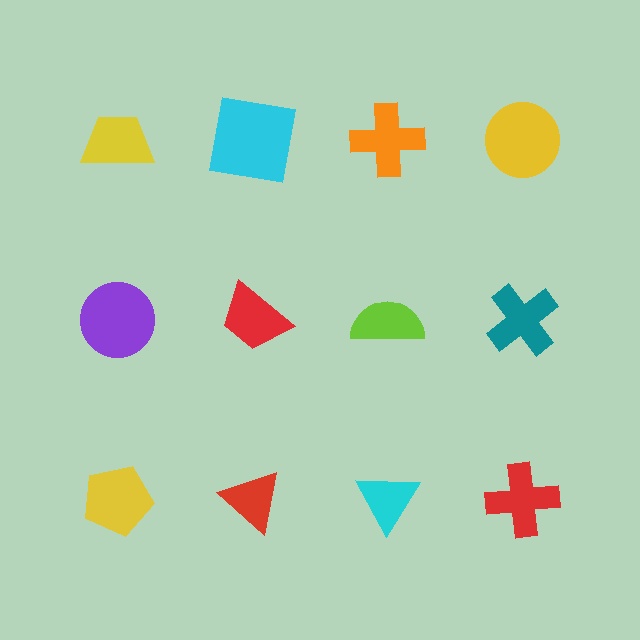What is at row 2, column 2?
A red trapezoid.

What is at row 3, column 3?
A cyan triangle.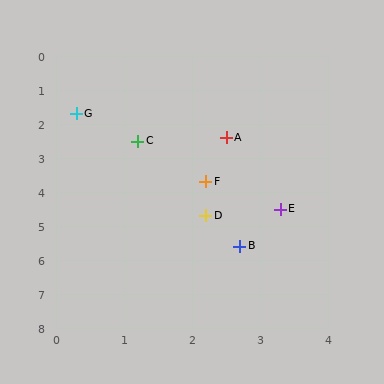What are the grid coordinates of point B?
Point B is at approximately (2.7, 5.6).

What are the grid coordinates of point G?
Point G is at approximately (0.3, 1.7).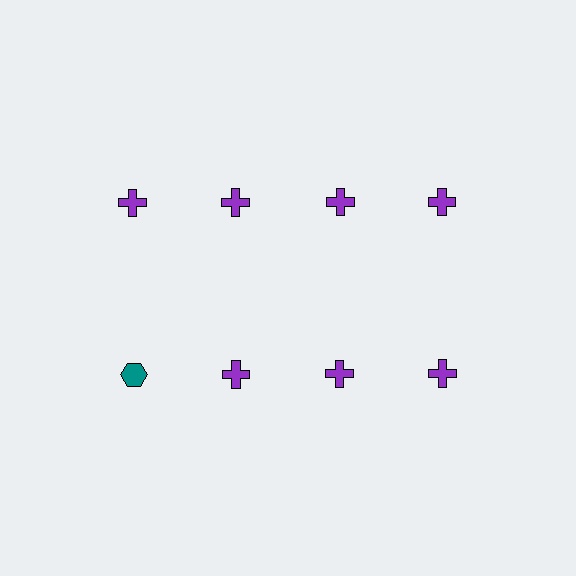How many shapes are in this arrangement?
There are 8 shapes arranged in a grid pattern.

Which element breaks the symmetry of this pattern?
The teal hexagon in the second row, leftmost column breaks the symmetry. All other shapes are purple crosses.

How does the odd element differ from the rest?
It differs in both color (teal instead of purple) and shape (hexagon instead of cross).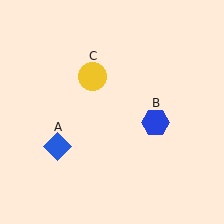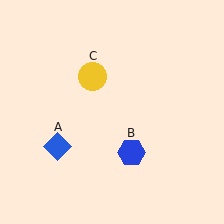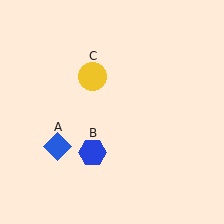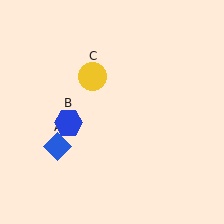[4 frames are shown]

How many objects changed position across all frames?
1 object changed position: blue hexagon (object B).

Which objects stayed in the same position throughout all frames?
Blue diamond (object A) and yellow circle (object C) remained stationary.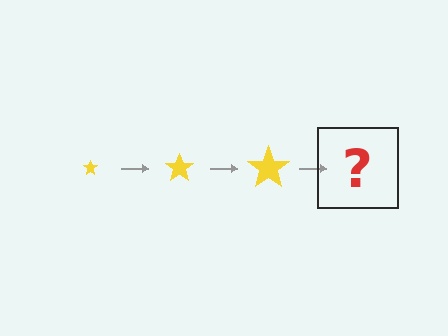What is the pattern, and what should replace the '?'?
The pattern is that the star gets progressively larger each step. The '?' should be a yellow star, larger than the previous one.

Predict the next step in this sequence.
The next step is a yellow star, larger than the previous one.